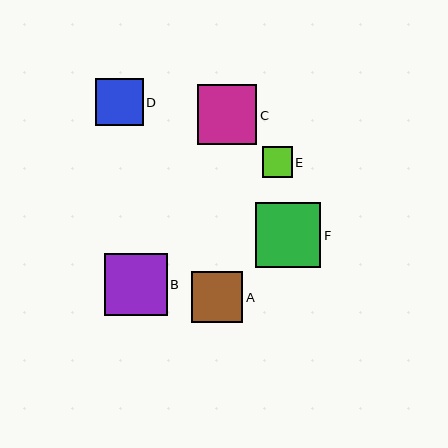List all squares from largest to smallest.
From largest to smallest: F, B, C, A, D, E.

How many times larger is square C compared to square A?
Square C is approximately 1.2 times the size of square A.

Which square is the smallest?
Square E is the smallest with a size of approximately 30 pixels.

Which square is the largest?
Square F is the largest with a size of approximately 65 pixels.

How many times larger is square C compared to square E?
Square C is approximately 2.0 times the size of square E.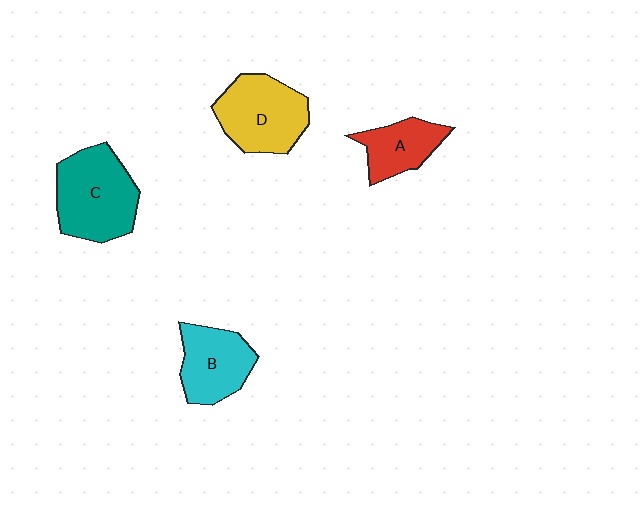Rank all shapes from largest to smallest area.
From largest to smallest: C (teal), D (yellow), B (cyan), A (red).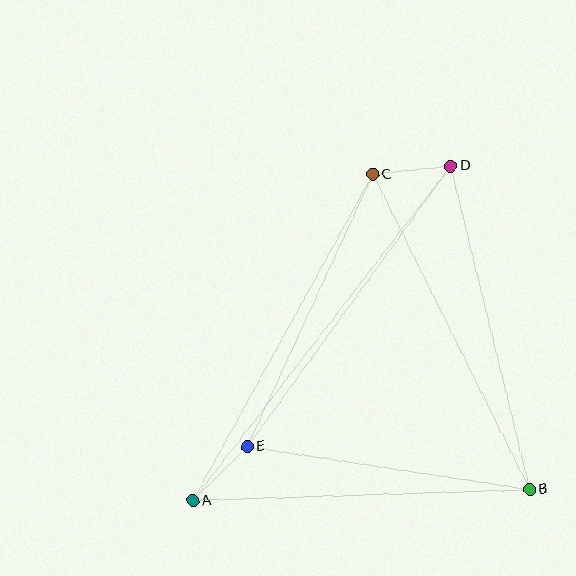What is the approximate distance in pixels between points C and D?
The distance between C and D is approximately 79 pixels.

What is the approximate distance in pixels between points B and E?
The distance between B and E is approximately 286 pixels.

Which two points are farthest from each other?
Points A and D are farthest from each other.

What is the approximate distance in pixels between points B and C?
The distance between B and C is approximately 352 pixels.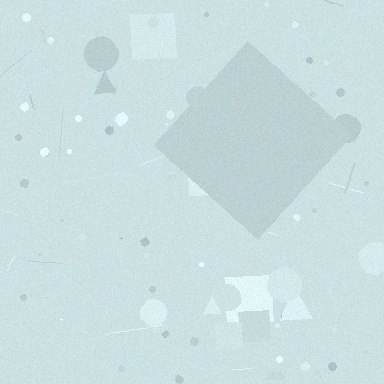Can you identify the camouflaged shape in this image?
The camouflaged shape is a diamond.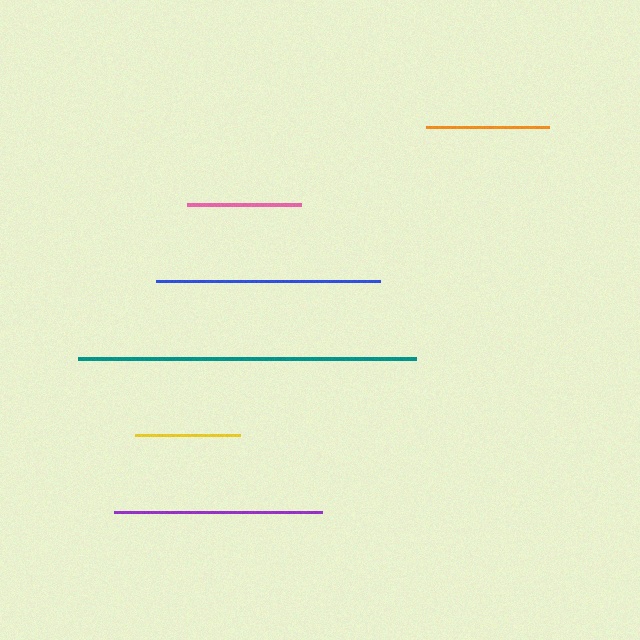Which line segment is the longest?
The teal line is the longest at approximately 338 pixels.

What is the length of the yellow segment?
The yellow segment is approximately 105 pixels long.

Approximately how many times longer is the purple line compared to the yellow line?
The purple line is approximately 2.0 times the length of the yellow line.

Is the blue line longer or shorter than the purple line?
The blue line is longer than the purple line.